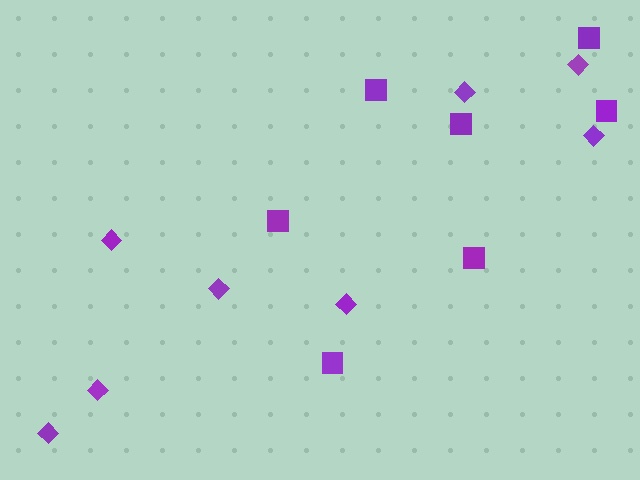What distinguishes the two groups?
There are 2 groups: one group of squares (7) and one group of diamonds (8).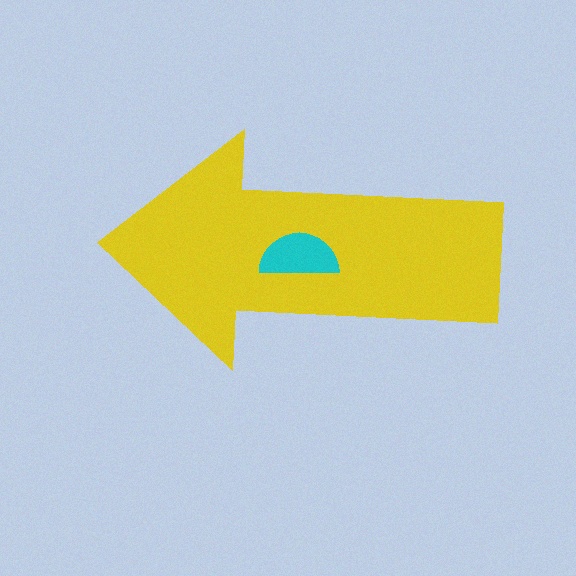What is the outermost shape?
The yellow arrow.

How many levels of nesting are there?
2.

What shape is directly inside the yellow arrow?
The cyan semicircle.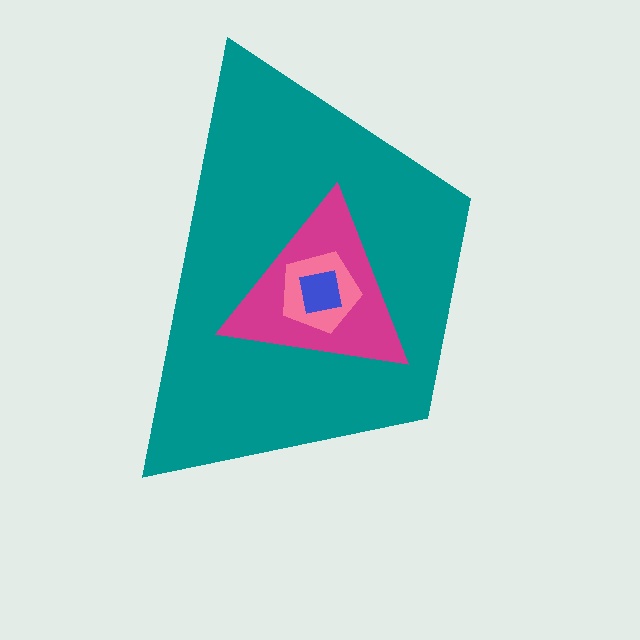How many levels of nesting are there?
4.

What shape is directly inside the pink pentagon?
The blue square.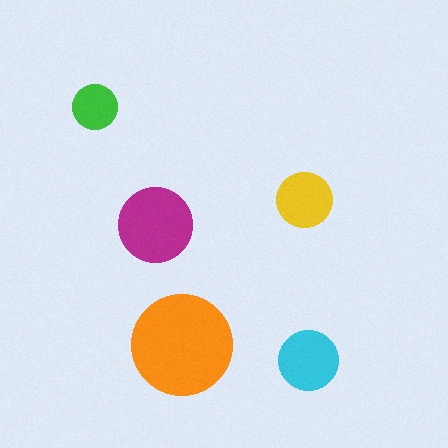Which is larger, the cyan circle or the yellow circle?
The cyan one.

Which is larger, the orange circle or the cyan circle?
The orange one.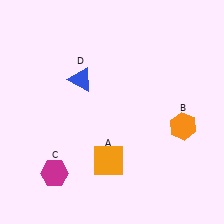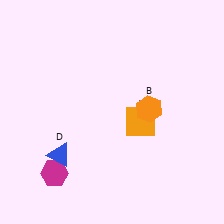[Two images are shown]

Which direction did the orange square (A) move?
The orange square (A) moved up.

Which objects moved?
The objects that moved are: the orange square (A), the orange hexagon (B), the blue triangle (D).